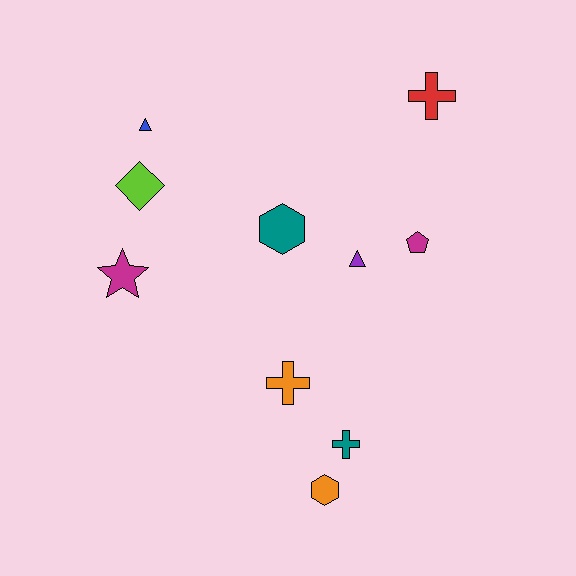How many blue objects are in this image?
There is 1 blue object.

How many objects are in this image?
There are 10 objects.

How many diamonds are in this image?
There is 1 diamond.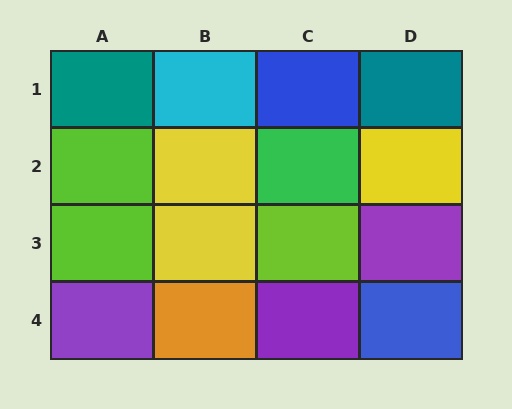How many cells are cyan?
1 cell is cyan.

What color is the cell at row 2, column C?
Green.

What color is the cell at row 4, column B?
Orange.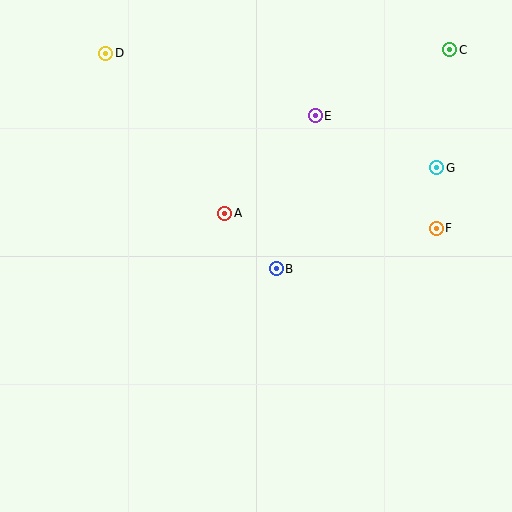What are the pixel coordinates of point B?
Point B is at (276, 269).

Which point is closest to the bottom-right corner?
Point F is closest to the bottom-right corner.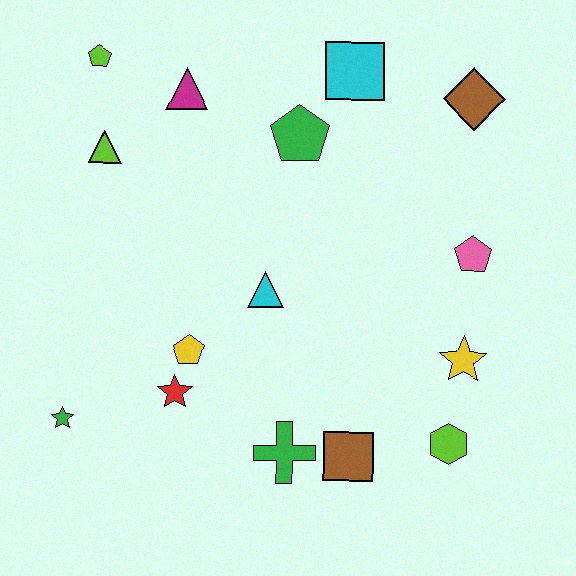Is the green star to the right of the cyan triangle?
No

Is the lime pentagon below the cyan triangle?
No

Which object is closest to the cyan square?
The green pentagon is closest to the cyan square.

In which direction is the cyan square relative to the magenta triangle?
The cyan square is to the right of the magenta triangle.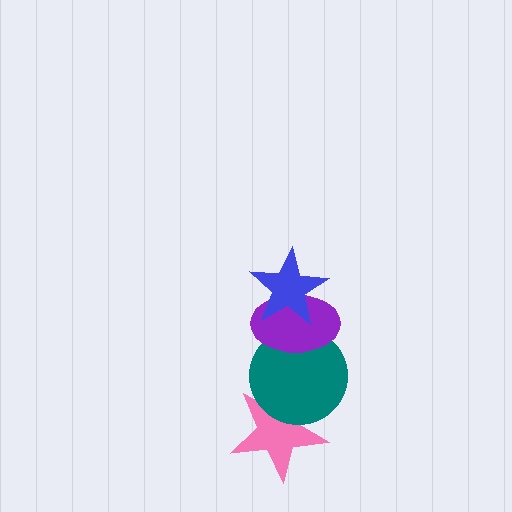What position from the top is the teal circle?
The teal circle is 3rd from the top.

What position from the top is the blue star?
The blue star is 1st from the top.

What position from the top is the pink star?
The pink star is 4th from the top.